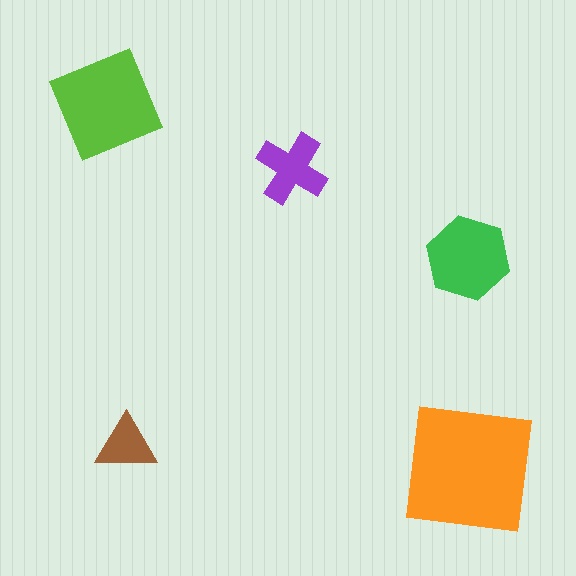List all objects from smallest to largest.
The brown triangle, the purple cross, the green hexagon, the lime diamond, the orange square.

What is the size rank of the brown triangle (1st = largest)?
5th.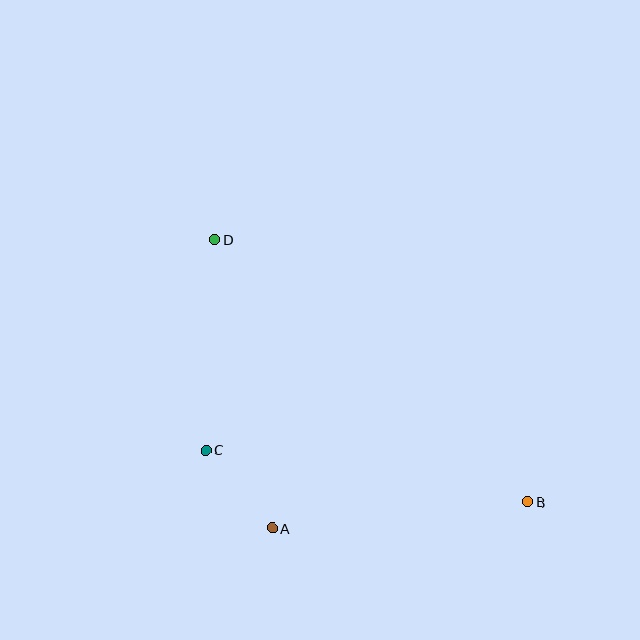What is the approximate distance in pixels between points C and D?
The distance between C and D is approximately 211 pixels.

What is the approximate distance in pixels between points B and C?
The distance between B and C is approximately 326 pixels.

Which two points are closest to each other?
Points A and C are closest to each other.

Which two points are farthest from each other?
Points B and D are farthest from each other.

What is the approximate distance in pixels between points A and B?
The distance between A and B is approximately 257 pixels.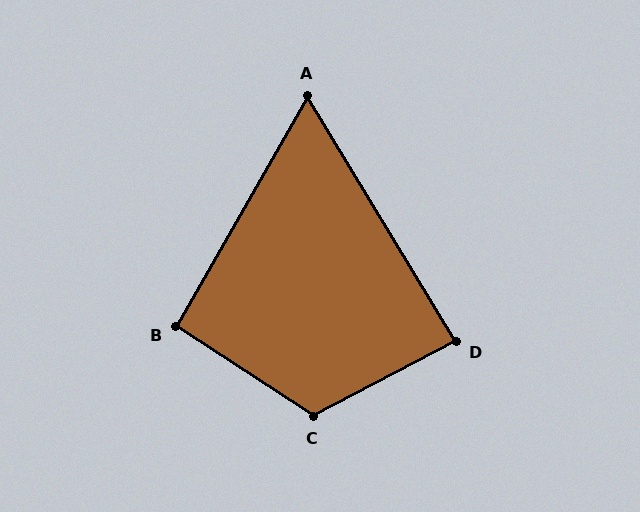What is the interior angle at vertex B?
Approximately 93 degrees (approximately right).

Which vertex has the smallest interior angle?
A, at approximately 61 degrees.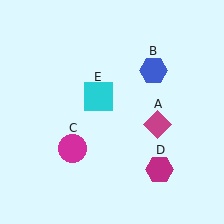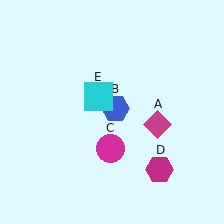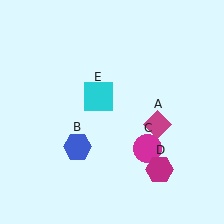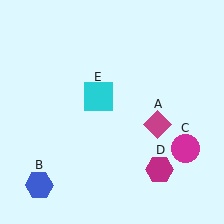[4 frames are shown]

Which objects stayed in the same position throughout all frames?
Magenta diamond (object A) and magenta hexagon (object D) and cyan square (object E) remained stationary.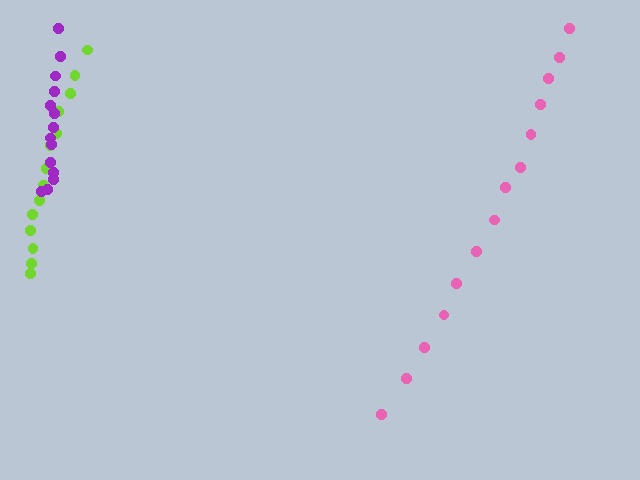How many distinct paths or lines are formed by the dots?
There are 3 distinct paths.